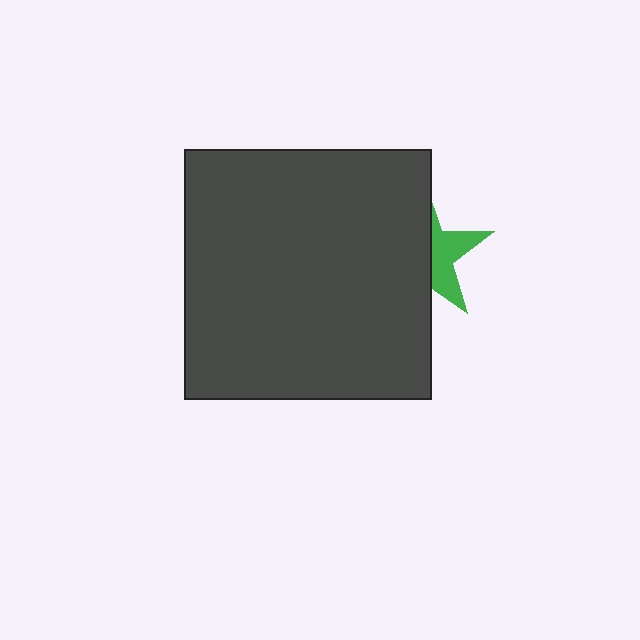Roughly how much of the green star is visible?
A small part of it is visible (roughly 39%).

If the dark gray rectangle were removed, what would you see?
You would see the complete green star.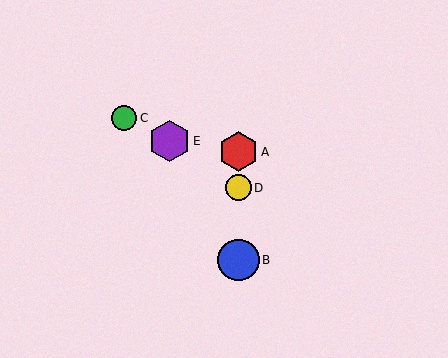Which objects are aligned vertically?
Objects A, B, D are aligned vertically.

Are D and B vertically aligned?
Yes, both are at x≈238.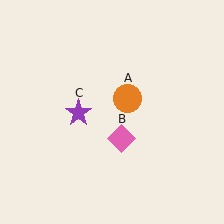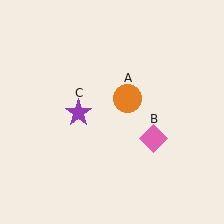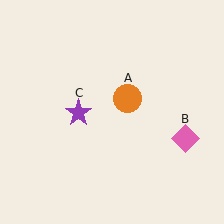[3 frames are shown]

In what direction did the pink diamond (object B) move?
The pink diamond (object B) moved right.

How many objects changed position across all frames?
1 object changed position: pink diamond (object B).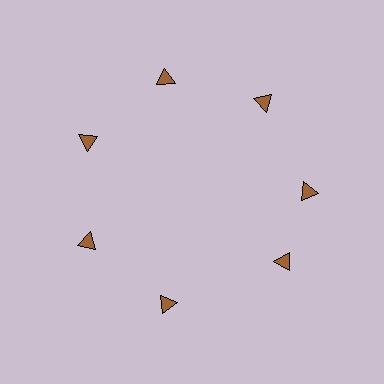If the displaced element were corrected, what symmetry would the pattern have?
It would have 7-fold rotational symmetry — the pattern would map onto itself every 51 degrees.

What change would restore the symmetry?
The symmetry would be restored by rotating it back into even spacing with its neighbors so that all 7 triangles sit at equal angles and equal distance from the center.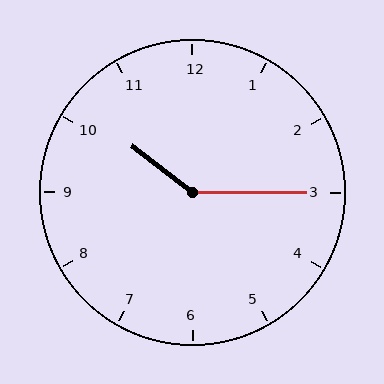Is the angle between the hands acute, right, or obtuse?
It is obtuse.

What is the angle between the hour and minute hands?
Approximately 142 degrees.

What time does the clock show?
10:15.